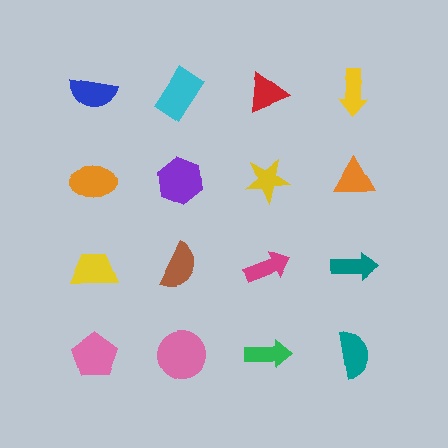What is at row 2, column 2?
A purple hexagon.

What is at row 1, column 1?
A blue semicircle.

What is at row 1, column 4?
A yellow arrow.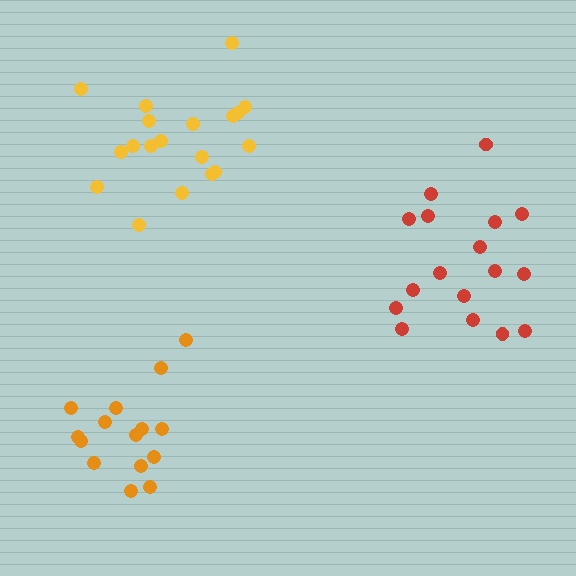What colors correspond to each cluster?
The clusters are colored: red, orange, yellow.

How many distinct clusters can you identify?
There are 3 distinct clusters.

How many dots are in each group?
Group 1: 17 dots, Group 2: 15 dots, Group 3: 19 dots (51 total).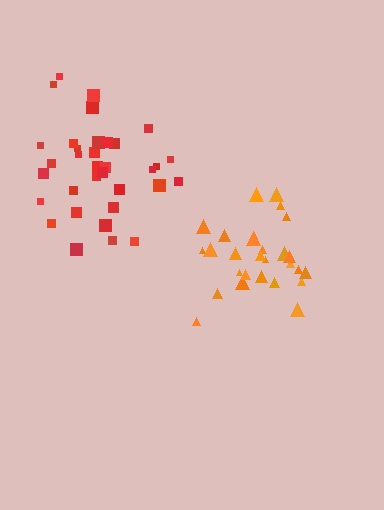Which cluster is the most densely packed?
Orange.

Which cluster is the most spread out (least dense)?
Red.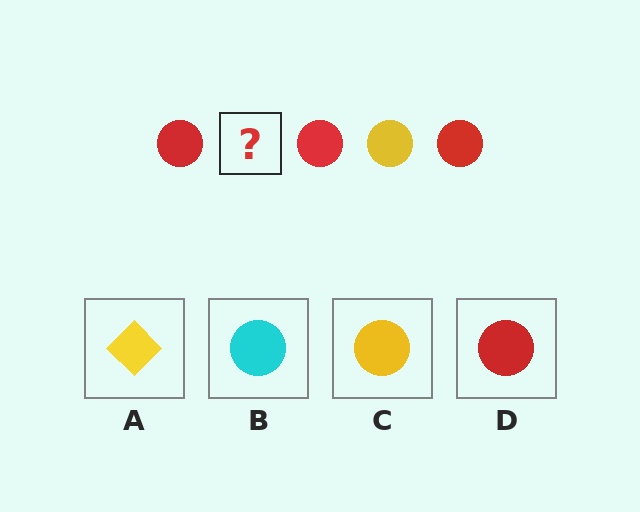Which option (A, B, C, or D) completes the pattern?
C.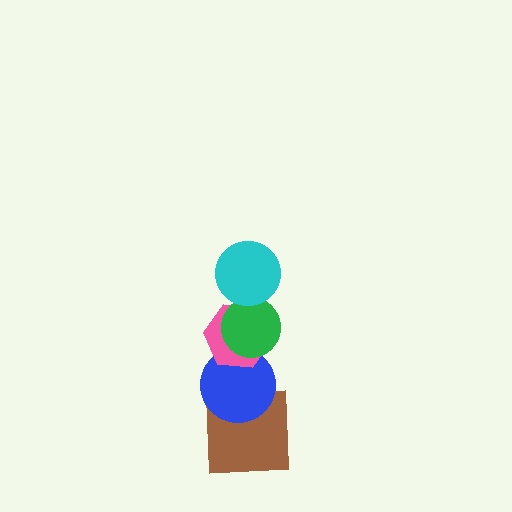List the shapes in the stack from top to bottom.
From top to bottom: the cyan circle, the green circle, the pink hexagon, the blue circle, the brown square.